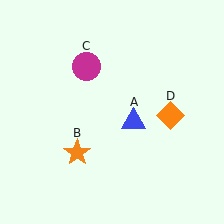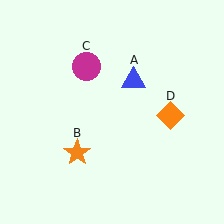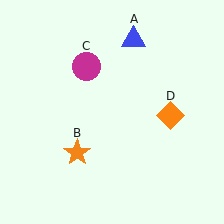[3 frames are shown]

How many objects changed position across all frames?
1 object changed position: blue triangle (object A).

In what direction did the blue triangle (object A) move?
The blue triangle (object A) moved up.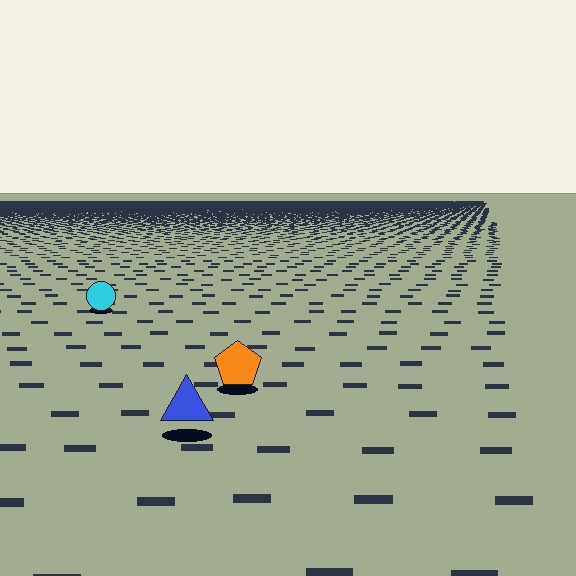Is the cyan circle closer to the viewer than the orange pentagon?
No. The orange pentagon is closer — you can tell from the texture gradient: the ground texture is coarser near it.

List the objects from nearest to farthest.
From nearest to farthest: the blue triangle, the orange pentagon, the cyan circle.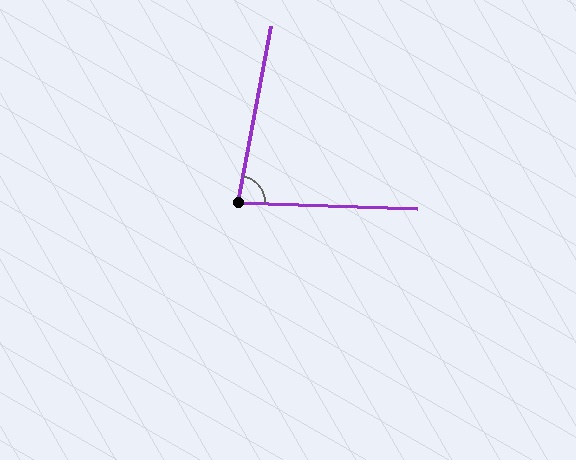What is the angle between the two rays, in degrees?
Approximately 81 degrees.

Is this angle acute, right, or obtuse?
It is acute.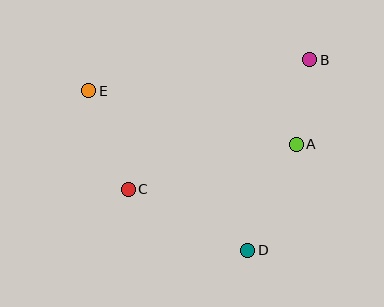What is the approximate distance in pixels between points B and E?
The distance between B and E is approximately 223 pixels.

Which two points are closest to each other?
Points A and B are closest to each other.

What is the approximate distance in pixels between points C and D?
The distance between C and D is approximately 134 pixels.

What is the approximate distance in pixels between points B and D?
The distance between B and D is approximately 200 pixels.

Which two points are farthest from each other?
Points D and E are farthest from each other.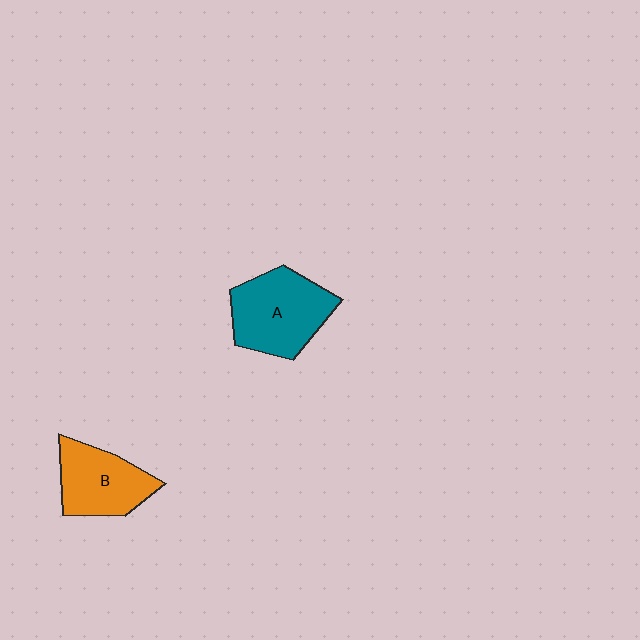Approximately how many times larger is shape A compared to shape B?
Approximately 1.2 times.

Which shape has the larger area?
Shape A (teal).